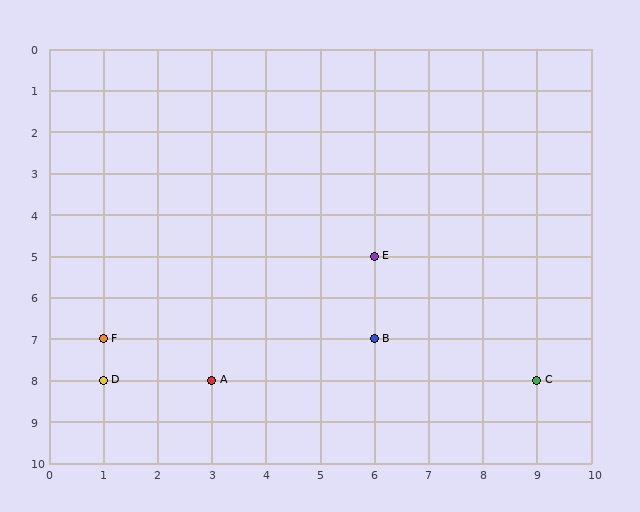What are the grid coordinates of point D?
Point D is at grid coordinates (1, 8).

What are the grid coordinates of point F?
Point F is at grid coordinates (1, 7).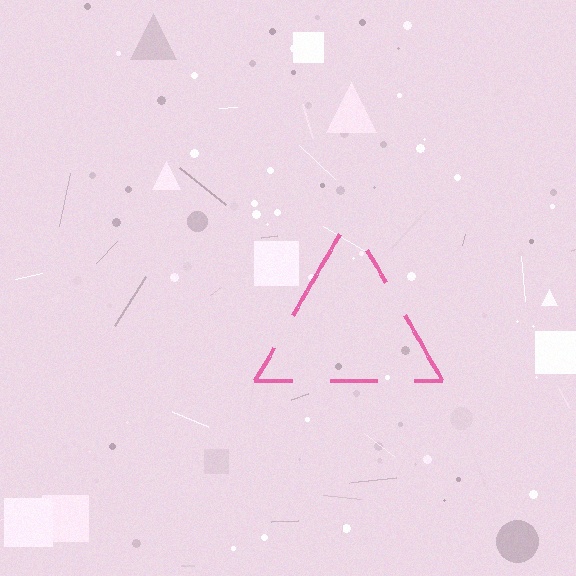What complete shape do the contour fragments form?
The contour fragments form a triangle.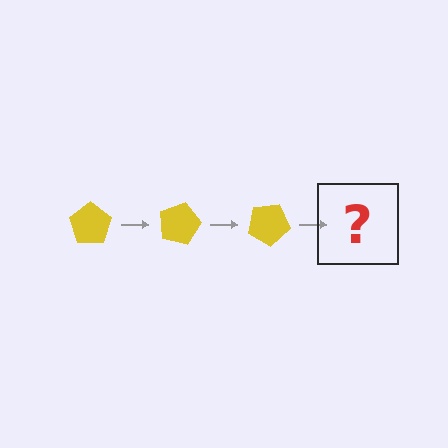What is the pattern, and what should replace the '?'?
The pattern is that the pentagon rotates 15 degrees each step. The '?' should be a yellow pentagon rotated 45 degrees.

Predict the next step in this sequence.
The next step is a yellow pentagon rotated 45 degrees.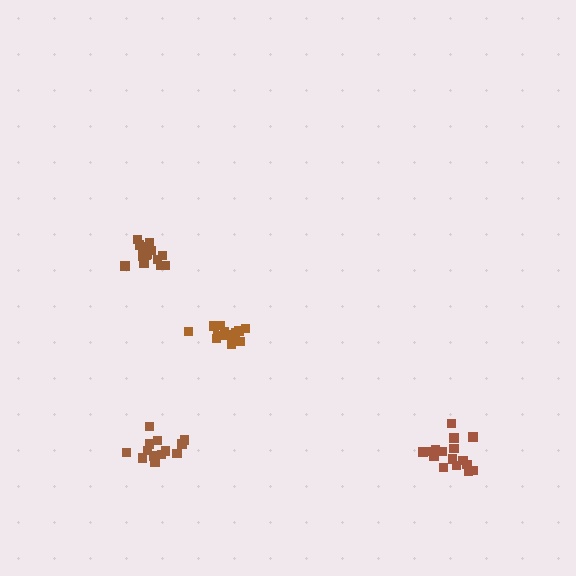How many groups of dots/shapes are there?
There are 4 groups.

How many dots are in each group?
Group 1: 16 dots, Group 2: 14 dots, Group 3: 15 dots, Group 4: 14 dots (59 total).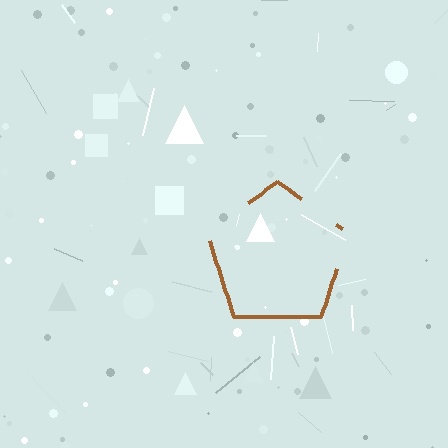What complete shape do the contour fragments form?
The contour fragments form a pentagon.